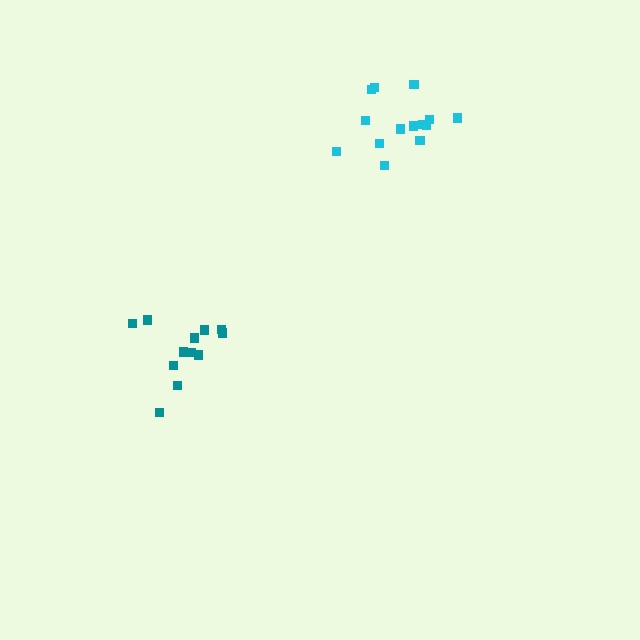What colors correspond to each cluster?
The clusters are colored: cyan, teal.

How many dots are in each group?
Group 1: 14 dots, Group 2: 12 dots (26 total).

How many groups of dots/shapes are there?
There are 2 groups.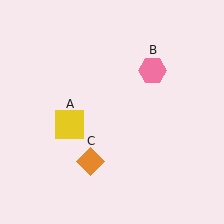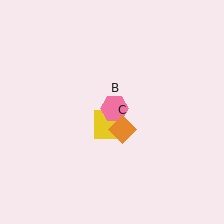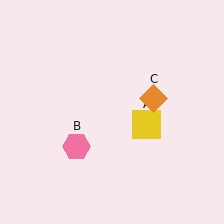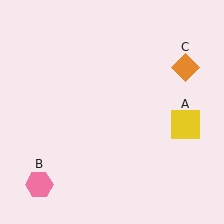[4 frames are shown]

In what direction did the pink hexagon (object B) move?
The pink hexagon (object B) moved down and to the left.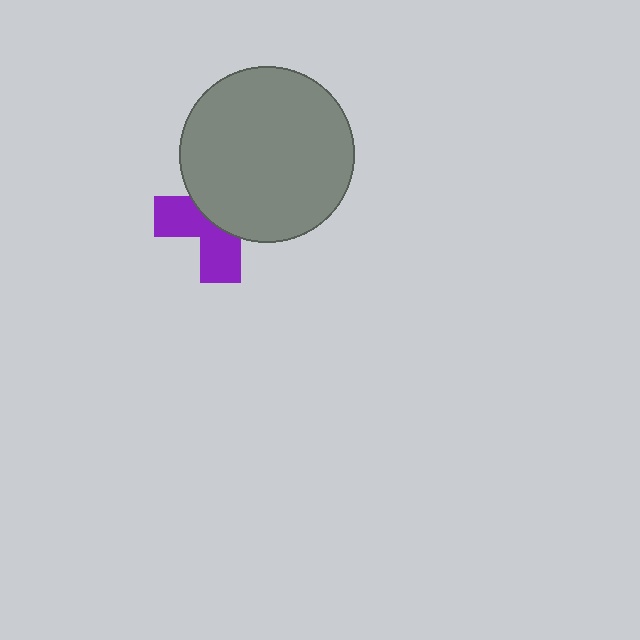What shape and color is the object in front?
The object in front is a gray circle.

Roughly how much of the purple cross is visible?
A small part of it is visible (roughly 44%).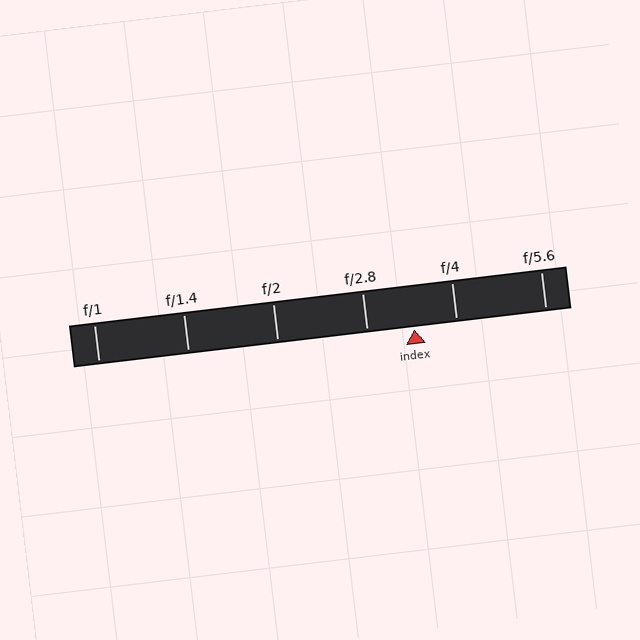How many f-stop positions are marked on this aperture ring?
There are 6 f-stop positions marked.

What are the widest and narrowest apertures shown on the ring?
The widest aperture shown is f/1 and the narrowest is f/5.6.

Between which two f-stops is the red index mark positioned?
The index mark is between f/2.8 and f/4.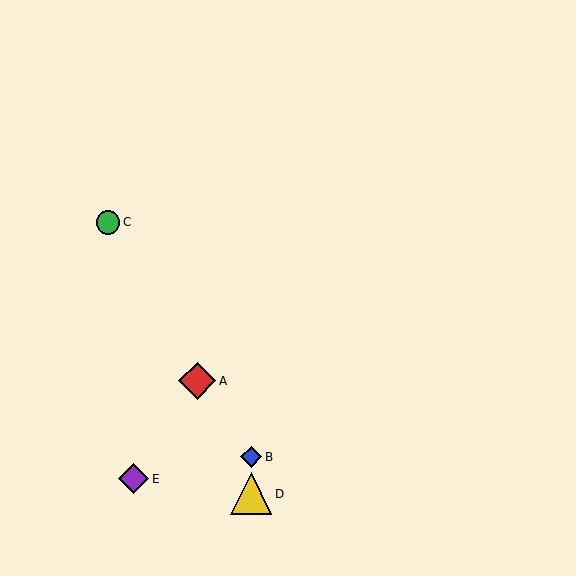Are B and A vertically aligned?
No, B is at x≈251 and A is at x≈197.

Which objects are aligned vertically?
Objects B, D are aligned vertically.